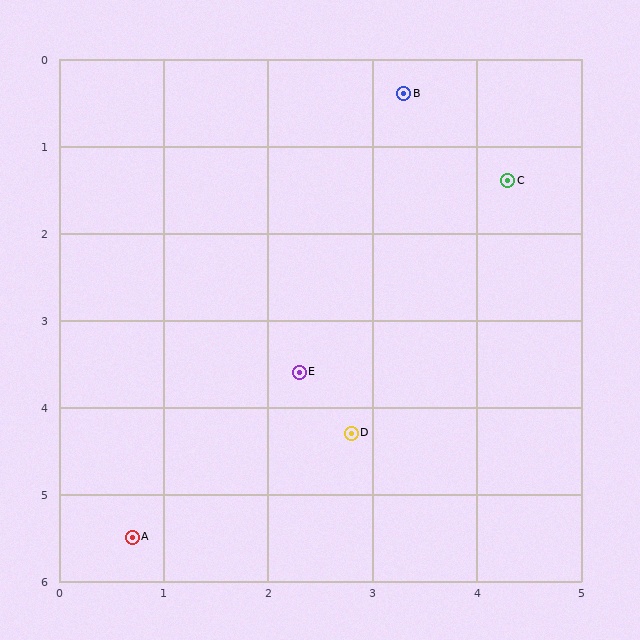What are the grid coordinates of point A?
Point A is at approximately (0.7, 5.5).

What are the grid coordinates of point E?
Point E is at approximately (2.3, 3.6).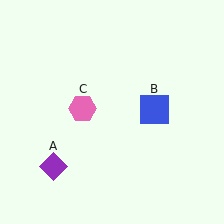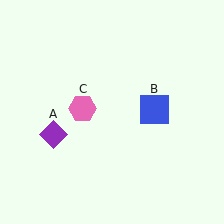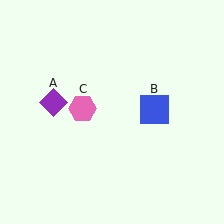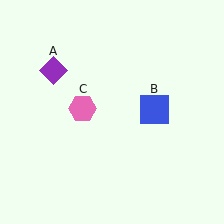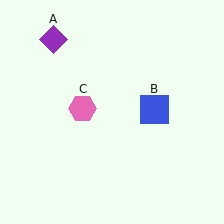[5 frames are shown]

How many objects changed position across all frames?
1 object changed position: purple diamond (object A).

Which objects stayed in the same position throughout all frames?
Blue square (object B) and pink hexagon (object C) remained stationary.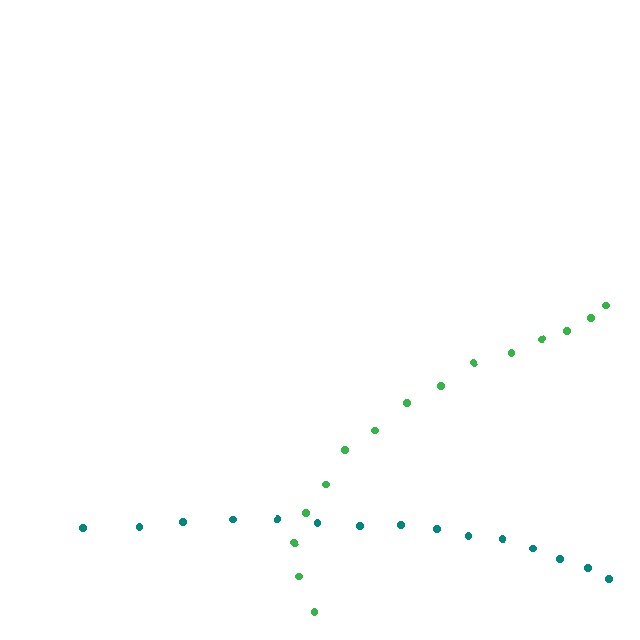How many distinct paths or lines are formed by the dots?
There are 2 distinct paths.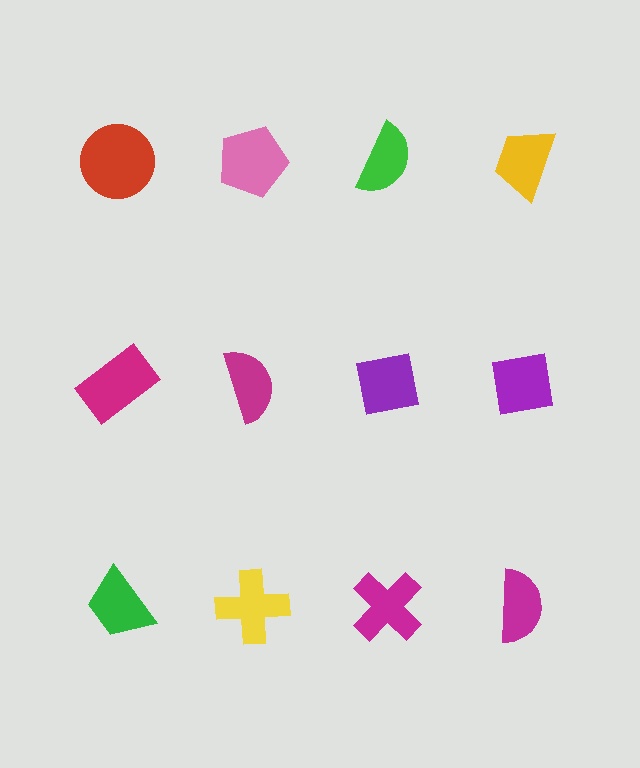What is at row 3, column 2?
A yellow cross.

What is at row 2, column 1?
A magenta rectangle.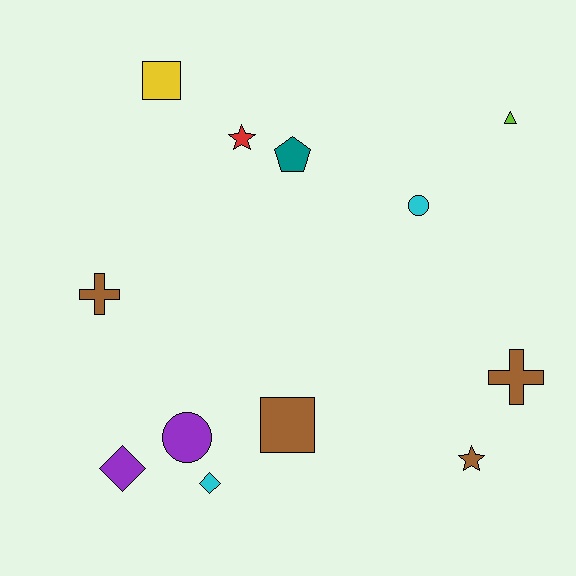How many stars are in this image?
There are 2 stars.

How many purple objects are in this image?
There are 2 purple objects.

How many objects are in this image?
There are 12 objects.